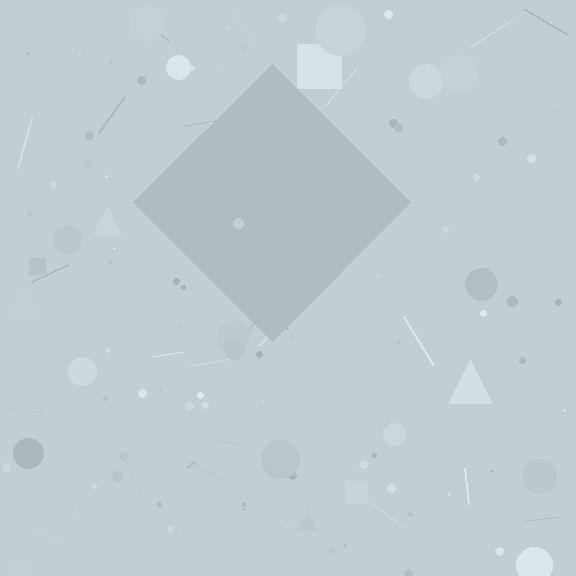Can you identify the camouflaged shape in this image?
The camouflaged shape is a diamond.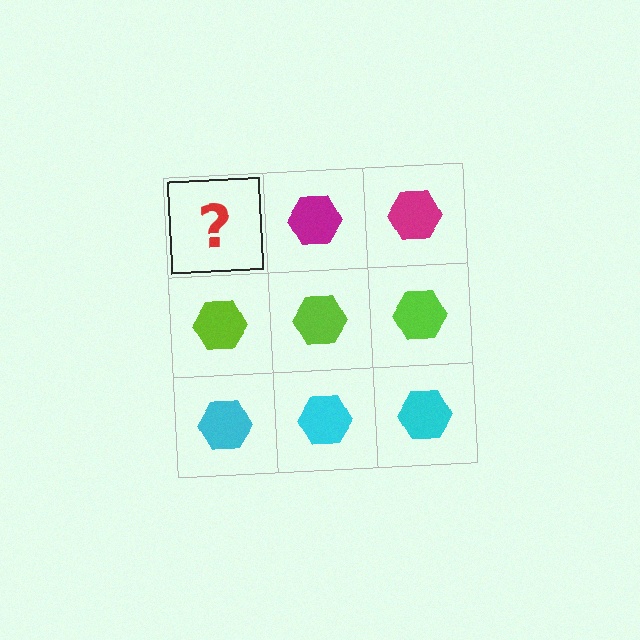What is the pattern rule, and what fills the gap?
The rule is that each row has a consistent color. The gap should be filled with a magenta hexagon.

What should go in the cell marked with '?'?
The missing cell should contain a magenta hexagon.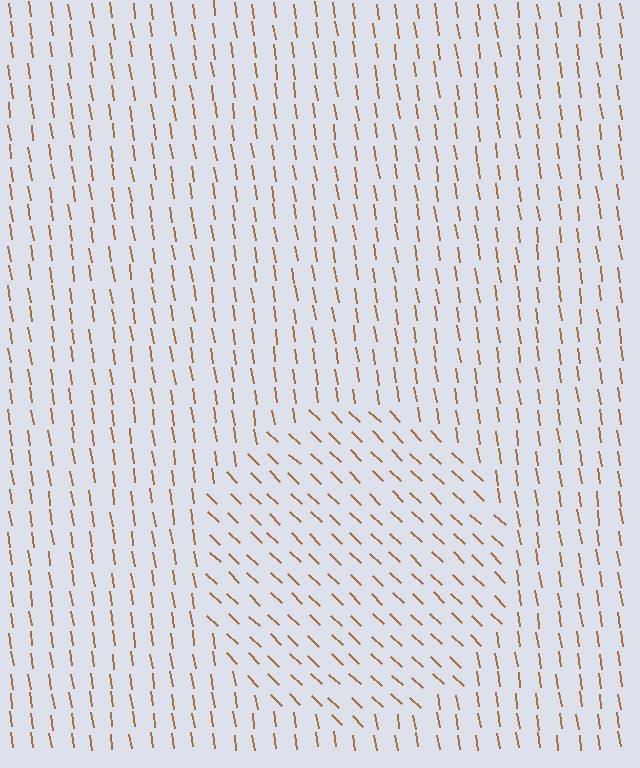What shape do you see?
I see a circle.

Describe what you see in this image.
The image is filled with small brown line segments. A circle region in the image has lines oriented differently from the surrounding lines, creating a visible texture boundary.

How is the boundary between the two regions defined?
The boundary is defined purely by a change in line orientation (approximately 37 degrees difference). All lines are the same color and thickness.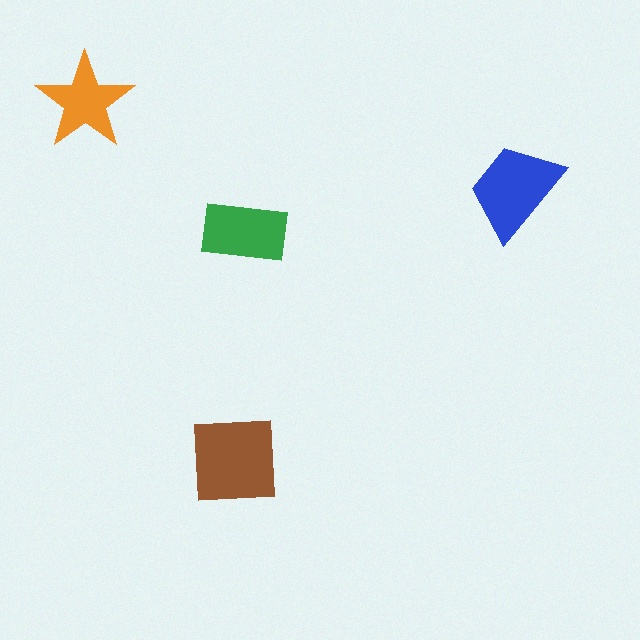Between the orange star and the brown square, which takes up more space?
The brown square.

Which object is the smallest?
The orange star.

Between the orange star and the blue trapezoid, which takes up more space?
The blue trapezoid.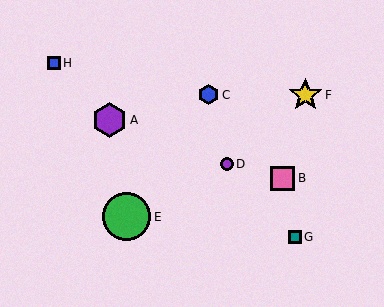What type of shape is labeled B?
Shape B is a pink square.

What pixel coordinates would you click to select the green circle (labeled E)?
Click at (127, 217) to select the green circle E.